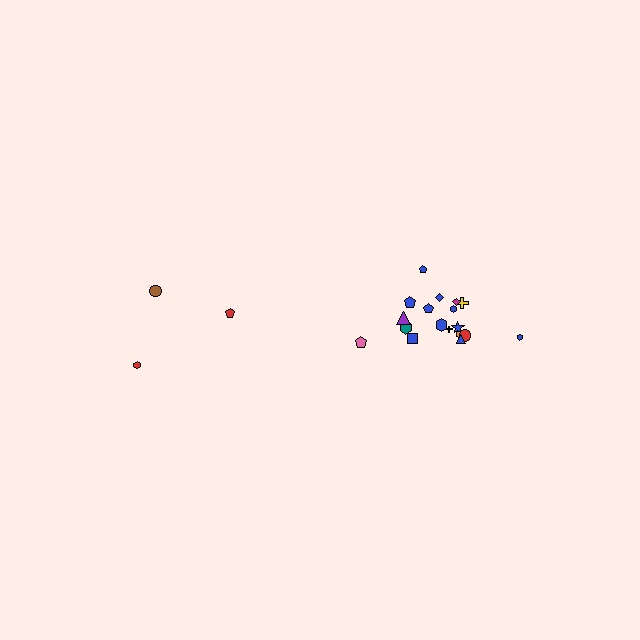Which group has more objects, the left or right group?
The right group.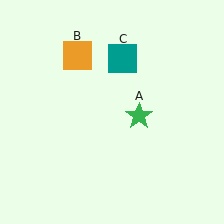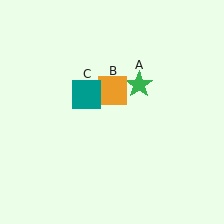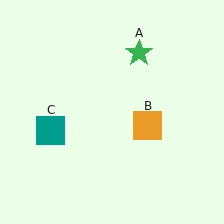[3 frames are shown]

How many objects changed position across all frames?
3 objects changed position: green star (object A), orange square (object B), teal square (object C).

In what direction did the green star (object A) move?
The green star (object A) moved up.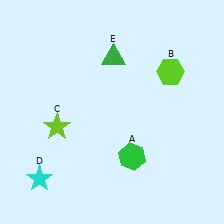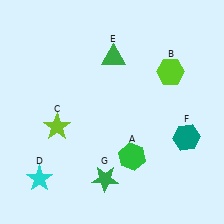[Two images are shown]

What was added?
A teal hexagon (F), a green star (G) were added in Image 2.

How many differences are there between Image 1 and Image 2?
There are 2 differences between the two images.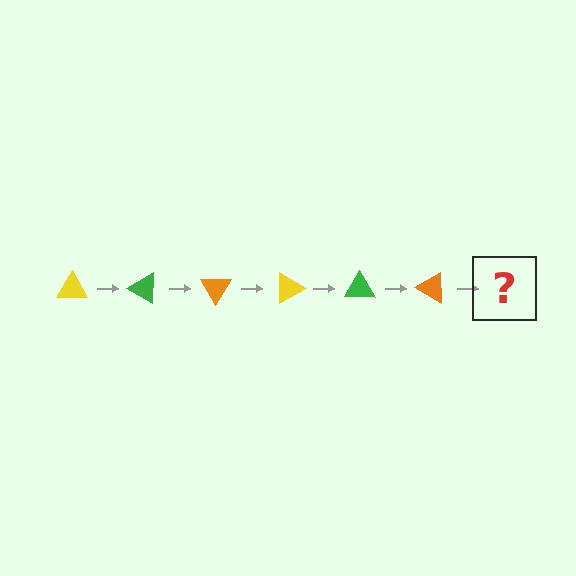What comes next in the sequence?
The next element should be a yellow triangle, rotated 180 degrees from the start.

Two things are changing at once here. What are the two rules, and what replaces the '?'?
The two rules are that it rotates 30 degrees each step and the color cycles through yellow, green, and orange. The '?' should be a yellow triangle, rotated 180 degrees from the start.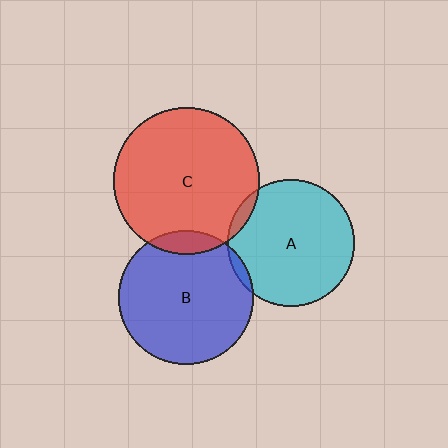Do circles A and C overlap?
Yes.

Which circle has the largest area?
Circle C (red).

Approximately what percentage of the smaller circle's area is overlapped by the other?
Approximately 5%.